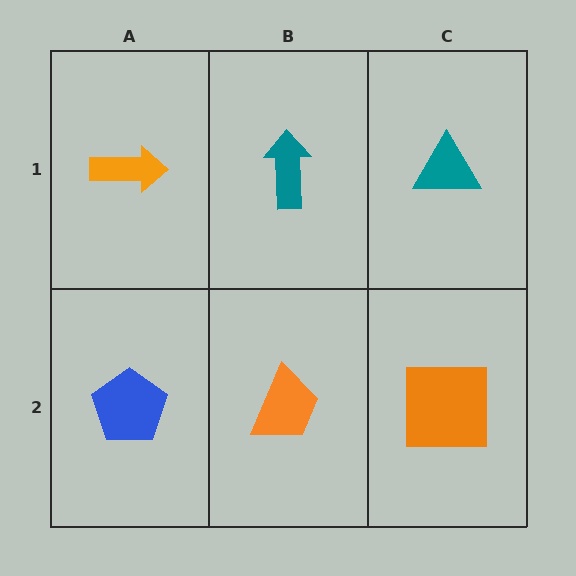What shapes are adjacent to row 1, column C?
An orange square (row 2, column C), a teal arrow (row 1, column B).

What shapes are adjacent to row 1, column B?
An orange trapezoid (row 2, column B), an orange arrow (row 1, column A), a teal triangle (row 1, column C).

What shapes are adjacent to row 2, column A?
An orange arrow (row 1, column A), an orange trapezoid (row 2, column B).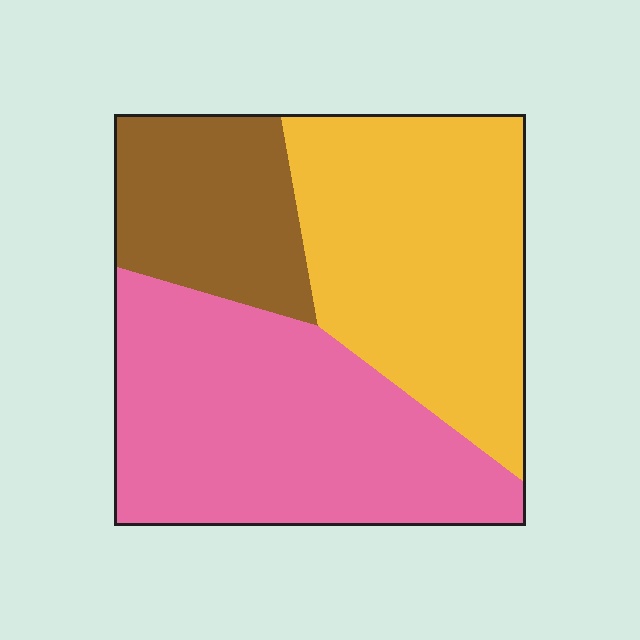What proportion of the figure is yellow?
Yellow takes up between a quarter and a half of the figure.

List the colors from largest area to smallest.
From largest to smallest: pink, yellow, brown.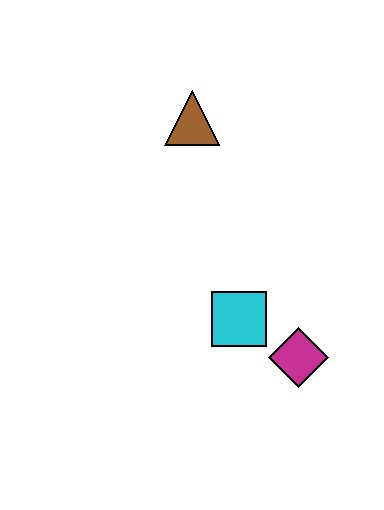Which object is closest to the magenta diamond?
The cyan square is closest to the magenta diamond.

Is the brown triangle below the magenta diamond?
No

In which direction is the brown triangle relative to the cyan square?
The brown triangle is above the cyan square.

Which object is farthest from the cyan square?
The brown triangle is farthest from the cyan square.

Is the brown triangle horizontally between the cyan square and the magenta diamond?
No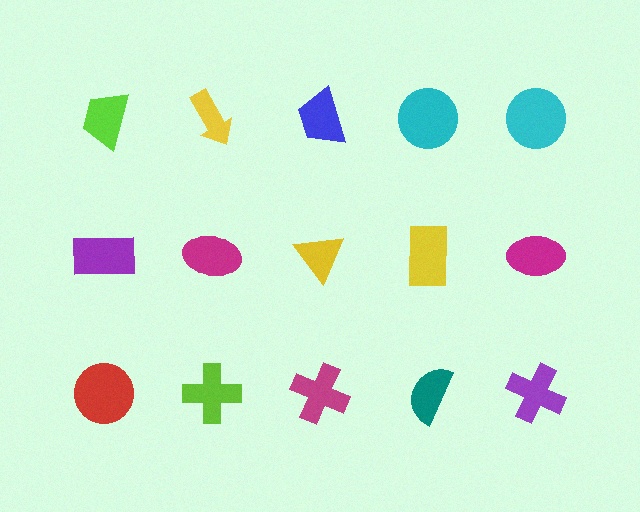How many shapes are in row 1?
5 shapes.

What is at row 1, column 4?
A cyan circle.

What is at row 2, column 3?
A yellow triangle.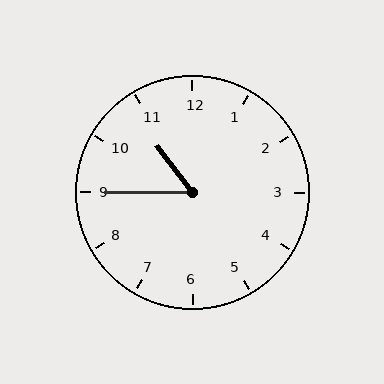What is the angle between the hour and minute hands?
Approximately 52 degrees.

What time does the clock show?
10:45.